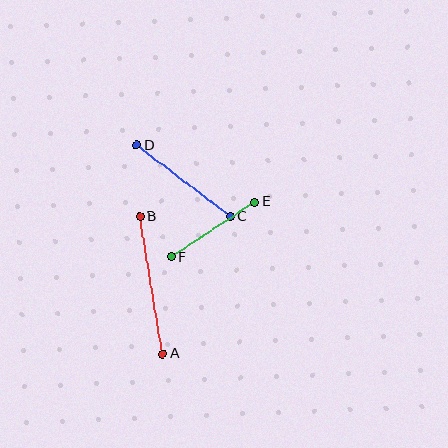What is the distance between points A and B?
The distance is approximately 139 pixels.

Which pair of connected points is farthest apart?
Points A and B are farthest apart.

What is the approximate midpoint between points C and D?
The midpoint is at approximately (183, 181) pixels.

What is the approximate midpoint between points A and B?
The midpoint is at approximately (151, 285) pixels.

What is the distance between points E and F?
The distance is approximately 100 pixels.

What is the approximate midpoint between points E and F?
The midpoint is at approximately (213, 230) pixels.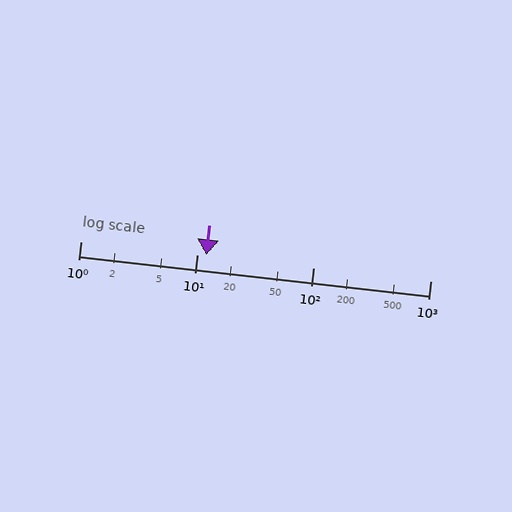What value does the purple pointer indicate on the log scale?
The pointer indicates approximately 12.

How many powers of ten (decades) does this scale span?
The scale spans 3 decades, from 1 to 1000.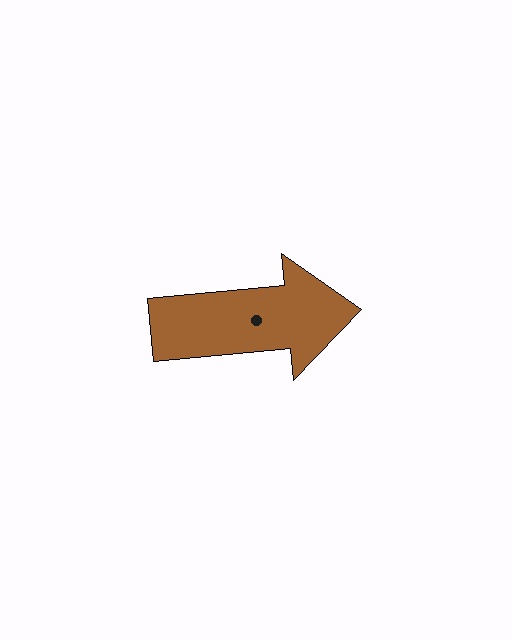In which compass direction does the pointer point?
East.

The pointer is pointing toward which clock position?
Roughly 3 o'clock.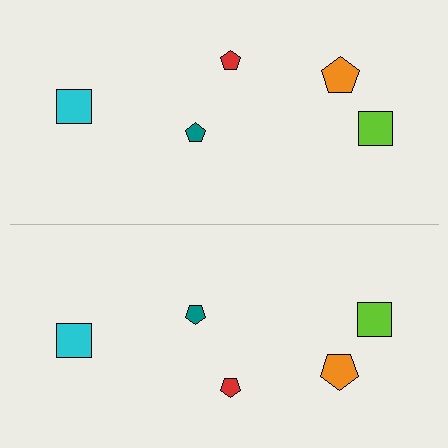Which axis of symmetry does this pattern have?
The pattern has a horizontal axis of symmetry running through the center of the image.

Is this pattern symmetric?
Yes, this pattern has bilateral (reflection) symmetry.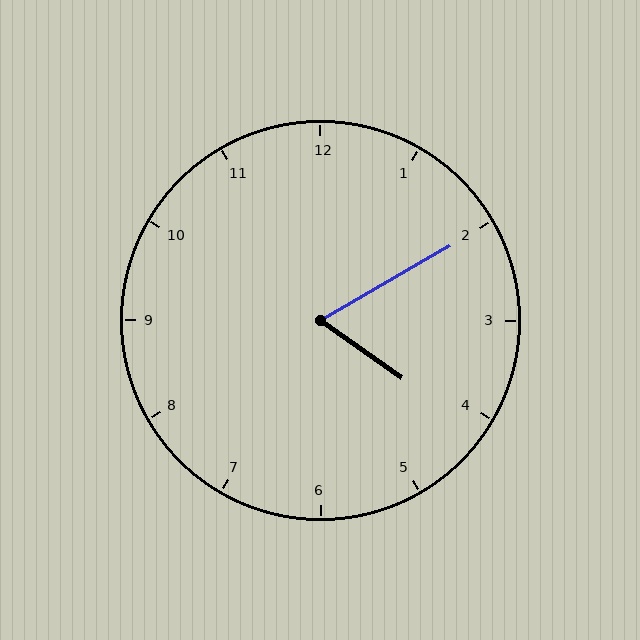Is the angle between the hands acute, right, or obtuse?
It is acute.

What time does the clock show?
4:10.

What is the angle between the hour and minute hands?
Approximately 65 degrees.